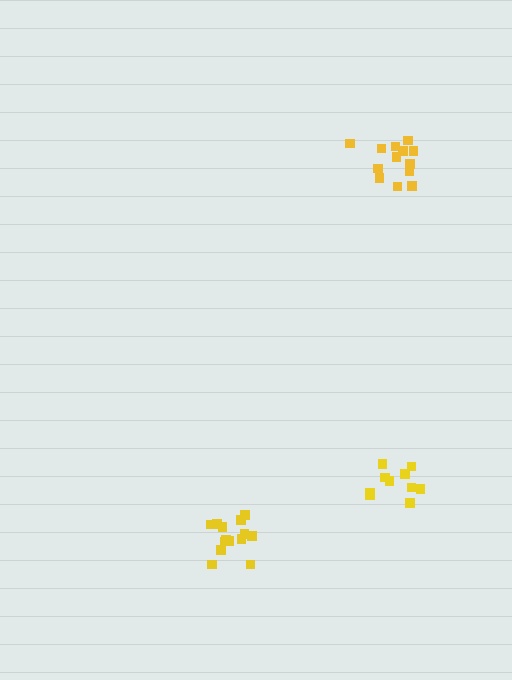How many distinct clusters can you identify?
There are 3 distinct clusters.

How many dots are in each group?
Group 1: 14 dots, Group 2: 10 dots, Group 3: 13 dots (37 total).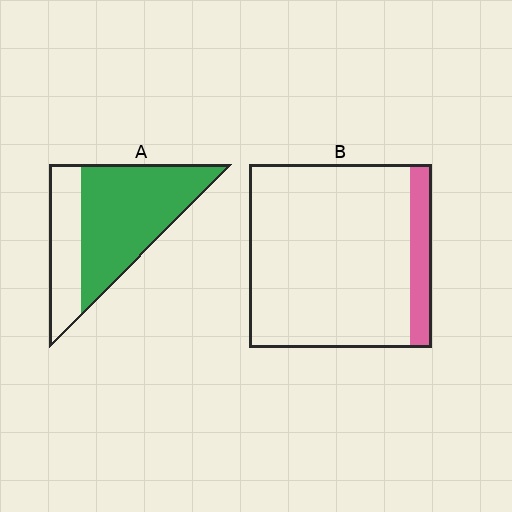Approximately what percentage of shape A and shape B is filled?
A is approximately 70% and B is approximately 10%.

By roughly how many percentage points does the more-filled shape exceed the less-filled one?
By roughly 55 percentage points (A over B).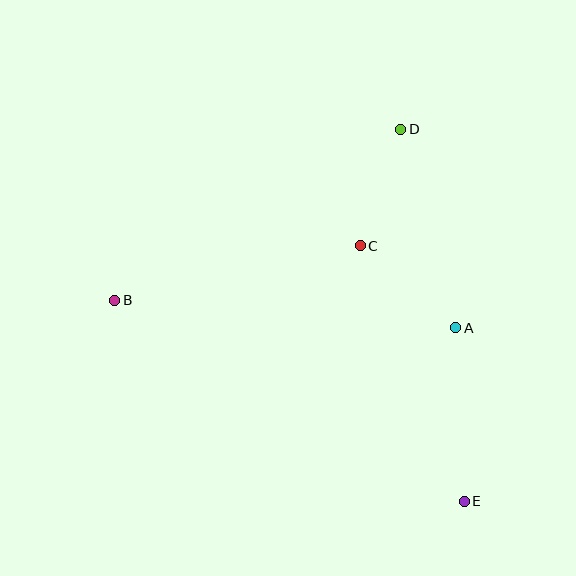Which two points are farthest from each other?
Points B and E are farthest from each other.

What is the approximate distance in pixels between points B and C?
The distance between B and C is approximately 251 pixels.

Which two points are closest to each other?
Points C and D are closest to each other.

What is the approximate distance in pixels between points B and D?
The distance between B and D is approximately 333 pixels.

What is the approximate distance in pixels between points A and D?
The distance between A and D is approximately 206 pixels.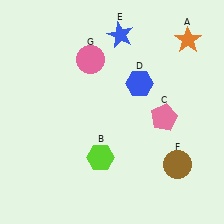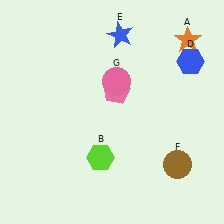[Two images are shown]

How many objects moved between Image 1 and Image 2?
3 objects moved between the two images.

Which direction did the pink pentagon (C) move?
The pink pentagon (C) moved left.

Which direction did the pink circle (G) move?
The pink circle (G) moved right.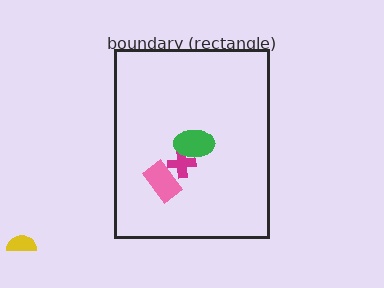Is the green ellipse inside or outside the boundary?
Inside.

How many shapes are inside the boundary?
3 inside, 1 outside.